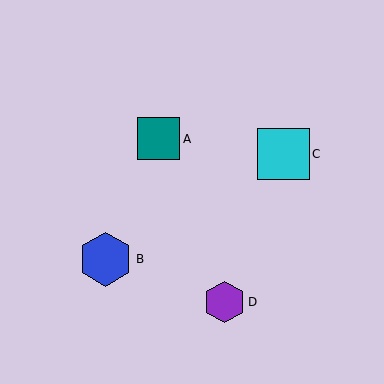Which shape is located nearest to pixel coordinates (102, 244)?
The blue hexagon (labeled B) at (106, 259) is nearest to that location.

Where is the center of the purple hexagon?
The center of the purple hexagon is at (224, 302).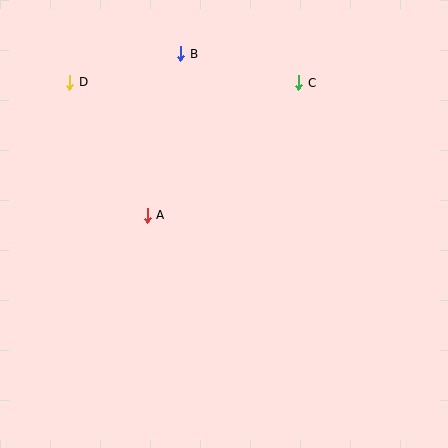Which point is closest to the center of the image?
Point A at (147, 215) is closest to the center.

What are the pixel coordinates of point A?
Point A is at (147, 215).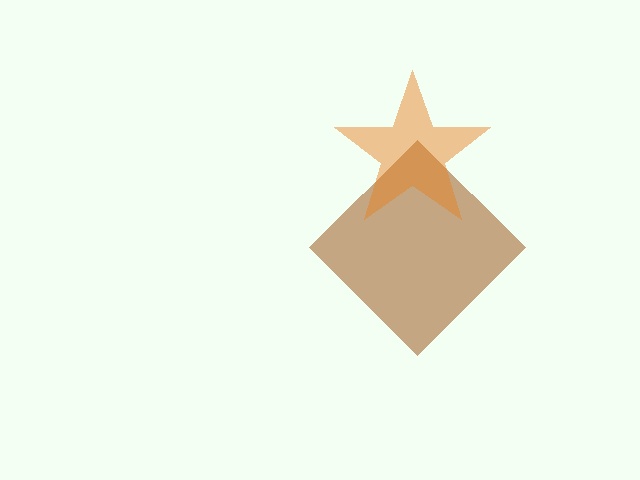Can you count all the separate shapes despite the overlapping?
Yes, there are 2 separate shapes.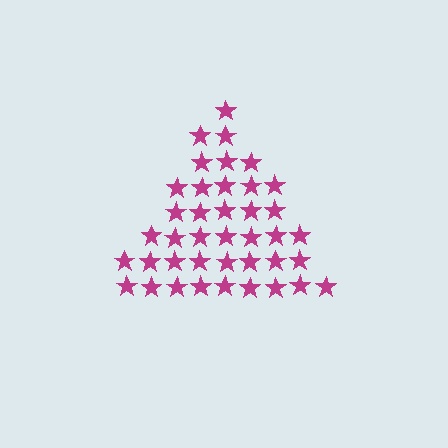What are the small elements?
The small elements are stars.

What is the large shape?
The large shape is a triangle.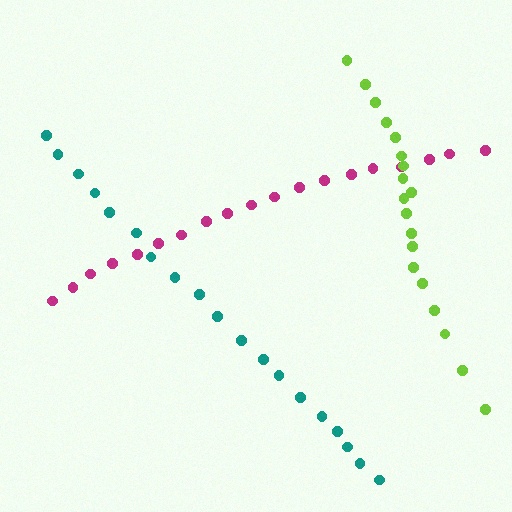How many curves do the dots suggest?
There are 3 distinct paths.